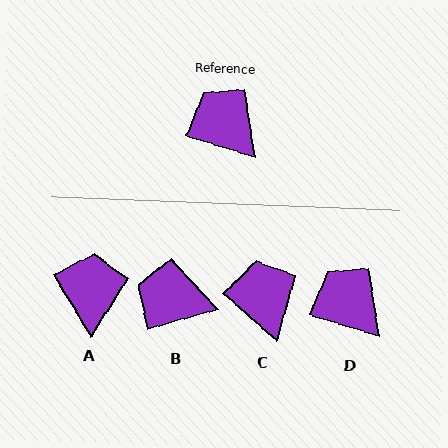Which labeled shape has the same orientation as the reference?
D.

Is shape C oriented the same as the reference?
No, it is off by about 24 degrees.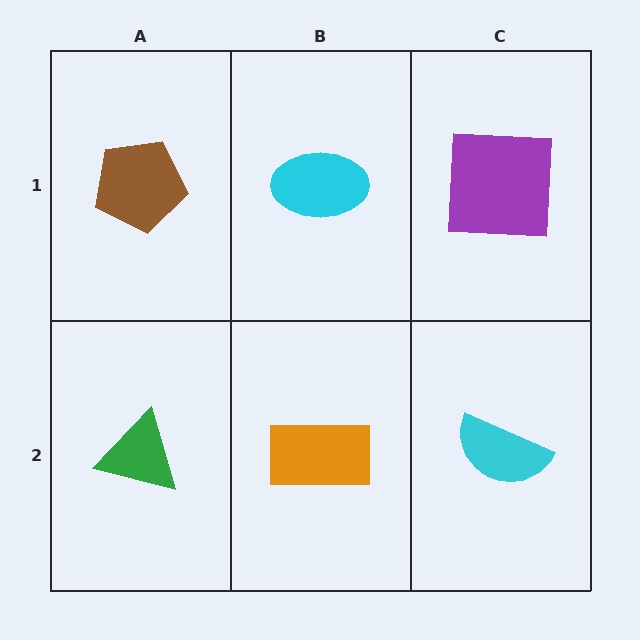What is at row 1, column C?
A purple square.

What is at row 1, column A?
A brown pentagon.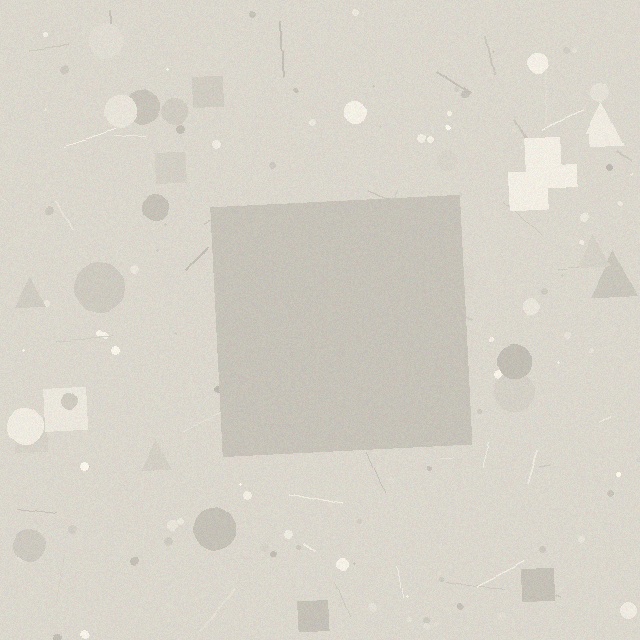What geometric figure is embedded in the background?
A square is embedded in the background.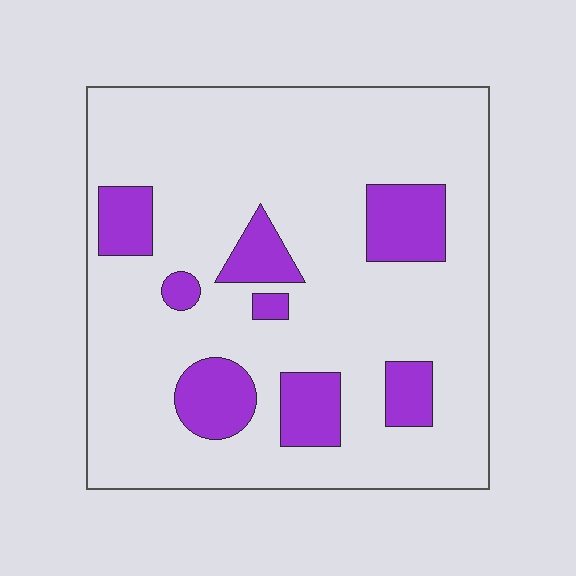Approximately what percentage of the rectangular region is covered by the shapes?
Approximately 20%.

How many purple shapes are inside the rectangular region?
8.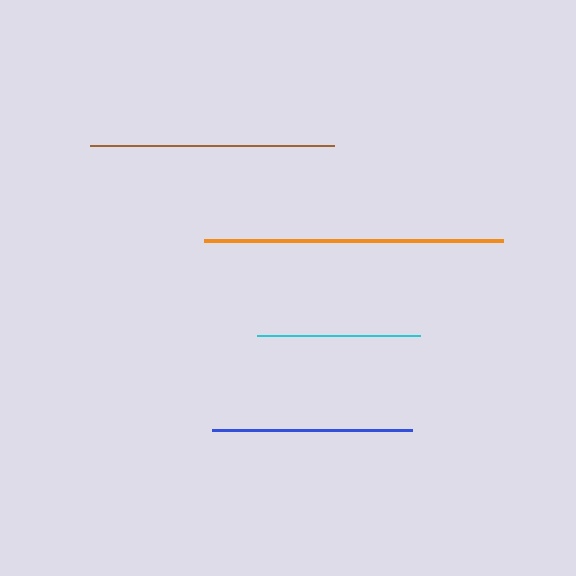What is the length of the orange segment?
The orange segment is approximately 299 pixels long.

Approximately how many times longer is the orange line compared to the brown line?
The orange line is approximately 1.2 times the length of the brown line.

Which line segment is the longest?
The orange line is the longest at approximately 299 pixels.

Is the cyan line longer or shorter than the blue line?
The blue line is longer than the cyan line.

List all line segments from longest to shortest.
From longest to shortest: orange, brown, blue, cyan.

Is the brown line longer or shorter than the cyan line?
The brown line is longer than the cyan line.